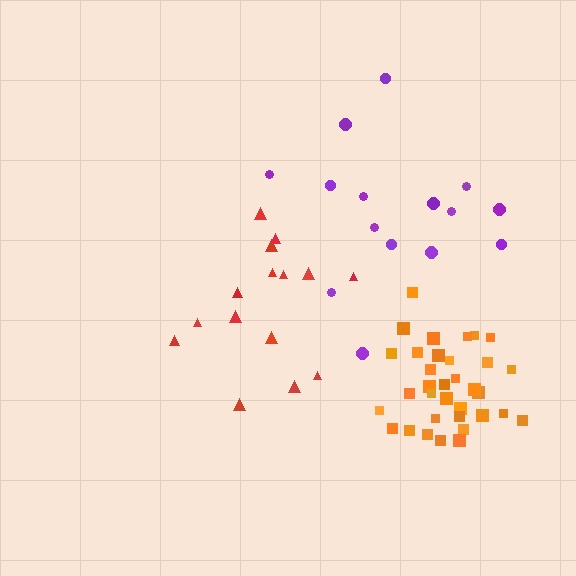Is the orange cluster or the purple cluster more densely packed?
Orange.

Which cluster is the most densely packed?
Orange.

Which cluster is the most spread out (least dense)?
Purple.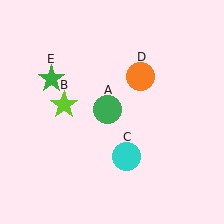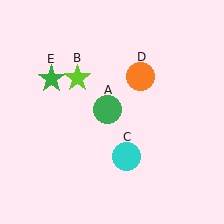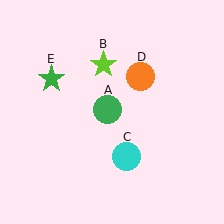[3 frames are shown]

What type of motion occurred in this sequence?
The lime star (object B) rotated clockwise around the center of the scene.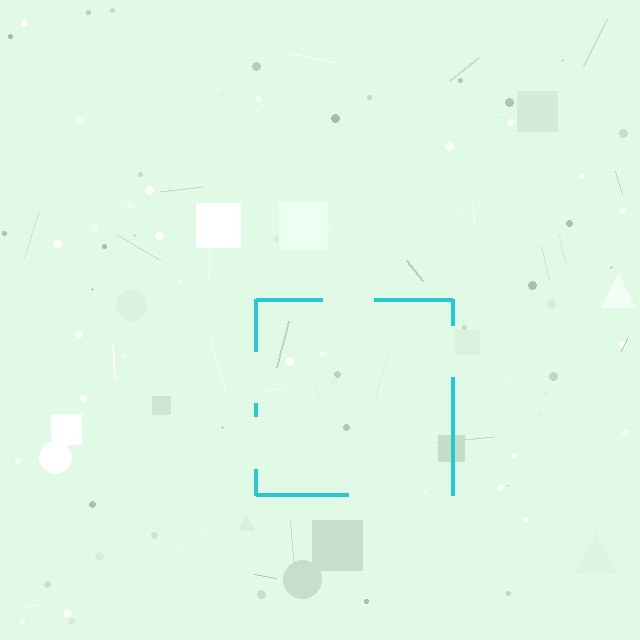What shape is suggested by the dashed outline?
The dashed outline suggests a square.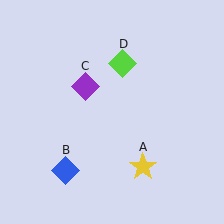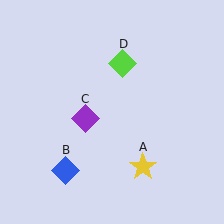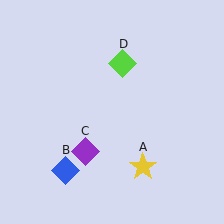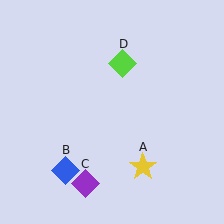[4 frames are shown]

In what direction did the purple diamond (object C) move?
The purple diamond (object C) moved down.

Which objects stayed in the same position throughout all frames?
Yellow star (object A) and blue diamond (object B) and lime diamond (object D) remained stationary.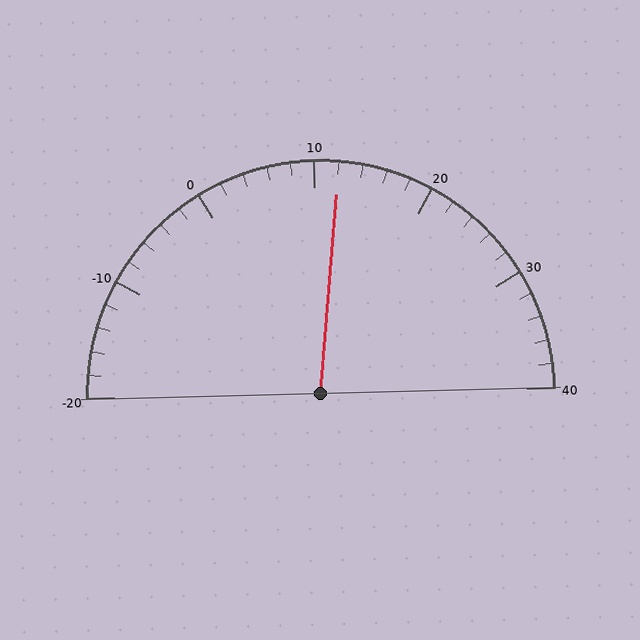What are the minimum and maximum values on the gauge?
The gauge ranges from -20 to 40.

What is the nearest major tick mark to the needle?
The nearest major tick mark is 10.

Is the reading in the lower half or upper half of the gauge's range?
The reading is in the upper half of the range (-20 to 40).